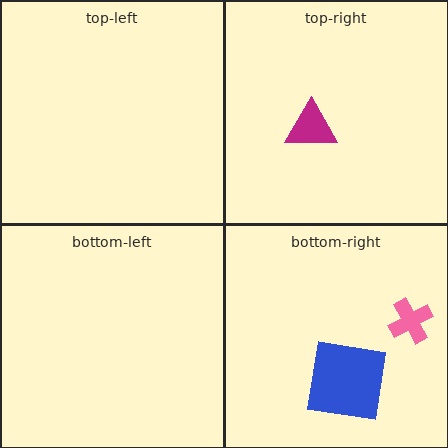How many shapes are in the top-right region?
1.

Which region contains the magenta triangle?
The top-right region.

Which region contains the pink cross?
The bottom-right region.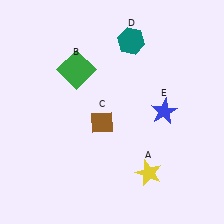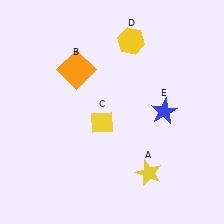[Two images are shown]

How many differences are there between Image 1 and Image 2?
There are 3 differences between the two images.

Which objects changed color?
B changed from green to orange. C changed from brown to yellow. D changed from teal to yellow.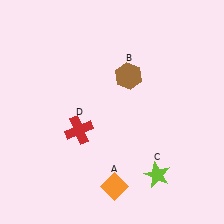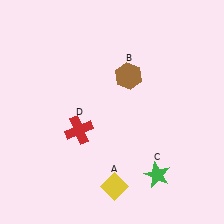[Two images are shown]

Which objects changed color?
A changed from orange to yellow. C changed from lime to green.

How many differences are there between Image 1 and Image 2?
There are 2 differences between the two images.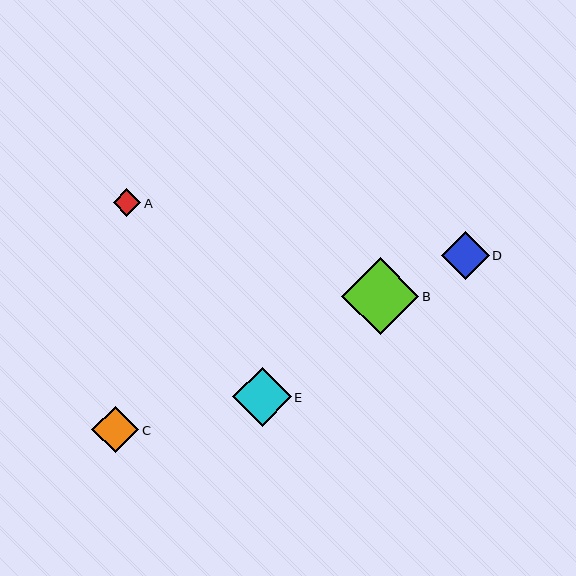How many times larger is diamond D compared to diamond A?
Diamond D is approximately 1.7 times the size of diamond A.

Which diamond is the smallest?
Diamond A is the smallest with a size of approximately 28 pixels.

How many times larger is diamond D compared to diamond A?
Diamond D is approximately 1.7 times the size of diamond A.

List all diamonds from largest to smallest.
From largest to smallest: B, E, D, C, A.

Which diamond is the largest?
Diamond B is the largest with a size of approximately 77 pixels.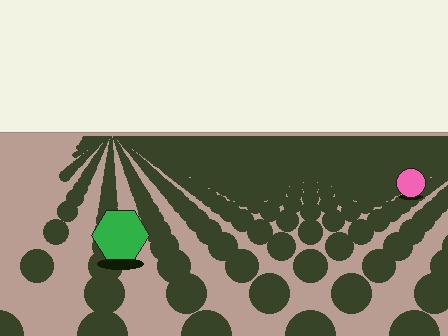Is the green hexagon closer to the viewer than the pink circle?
Yes. The green hexagon is closer — you can tell from the texture gradient: the ground texture is coarser near it.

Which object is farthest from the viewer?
The pink circle is farthest from the viewer. It appears smaller and the ground texture around it is denser.